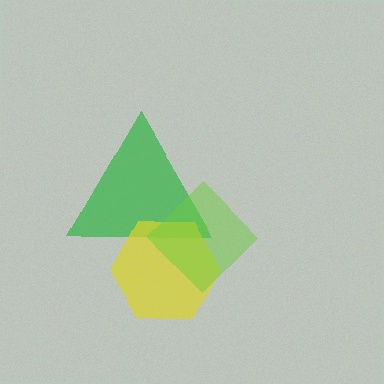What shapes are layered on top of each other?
The layered shapes are: a green triangle, a yellow hexagon, a lime diamond.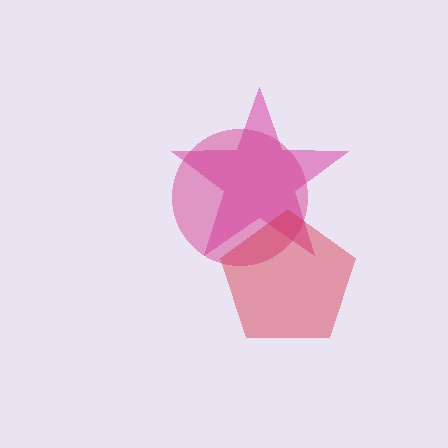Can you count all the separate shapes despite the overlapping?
Yes, there are 3 separate shapes.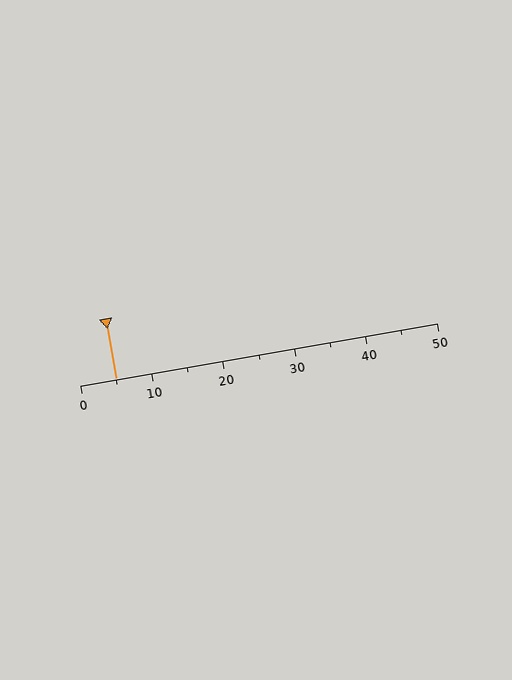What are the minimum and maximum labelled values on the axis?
The axis runs from 0 to 50.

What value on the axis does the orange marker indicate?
The marker indicates approximately 5.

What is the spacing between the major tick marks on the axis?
The major ticks are spaced 10 apart.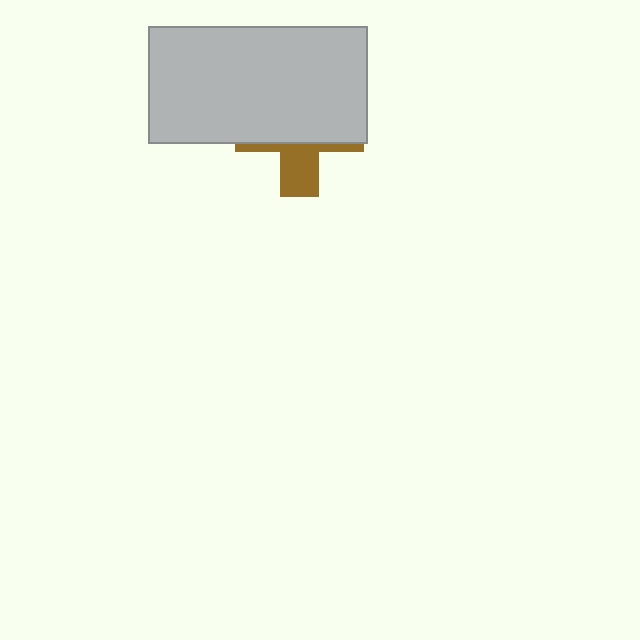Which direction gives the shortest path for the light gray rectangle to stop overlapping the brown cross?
Moving up gives the shortest separation.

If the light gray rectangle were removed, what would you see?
You would see the complete brown cross.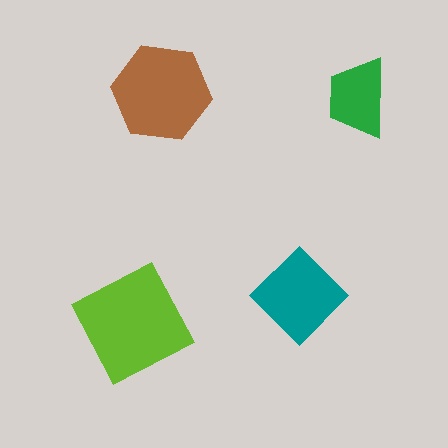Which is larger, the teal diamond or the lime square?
The lime square.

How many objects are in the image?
There are 4 objects in the image.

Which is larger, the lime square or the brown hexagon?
The lime square.